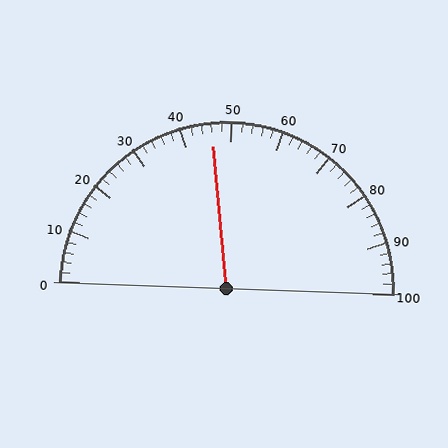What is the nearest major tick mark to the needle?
The nearest major tick mark is 50.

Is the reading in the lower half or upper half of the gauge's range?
The reading is in the lower half of the range (0 to 100).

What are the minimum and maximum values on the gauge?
The gauge ranges from 0 to 100.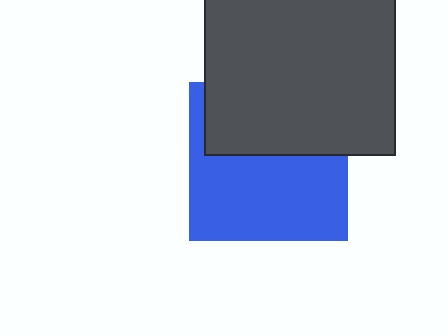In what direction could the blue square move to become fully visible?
The blue square could move down. That would shift it out from behind the dark gray square entirely.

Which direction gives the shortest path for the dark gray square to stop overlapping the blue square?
Moving up gives the shortest separation.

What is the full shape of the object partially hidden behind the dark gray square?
The partially hidden object is a blue square.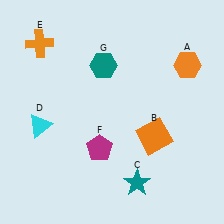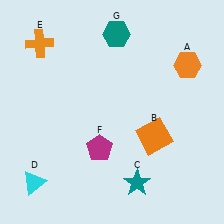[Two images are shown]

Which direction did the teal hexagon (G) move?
The teal hexagon (G) moved up.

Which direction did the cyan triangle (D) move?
The cyan triangle (D) moved down.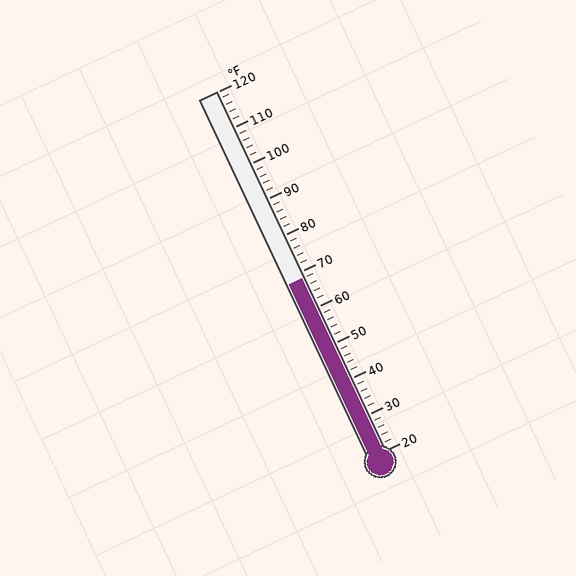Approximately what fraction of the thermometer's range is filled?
The thermometer is filled to approximately 50% of its range.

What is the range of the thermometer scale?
The thermometer scale ranges from 20°F to 120°F.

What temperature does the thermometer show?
The thermometer shows approximately 68°F.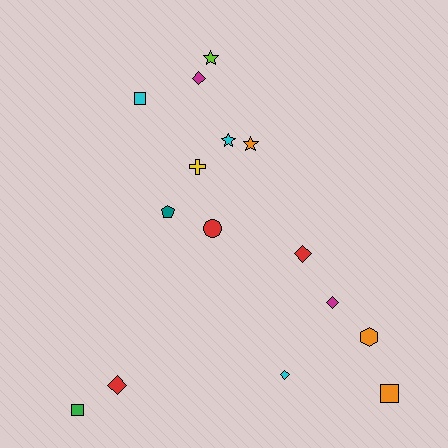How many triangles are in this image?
There are no triangles.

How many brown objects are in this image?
There are no brown objects.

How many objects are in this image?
There are 15 objects.